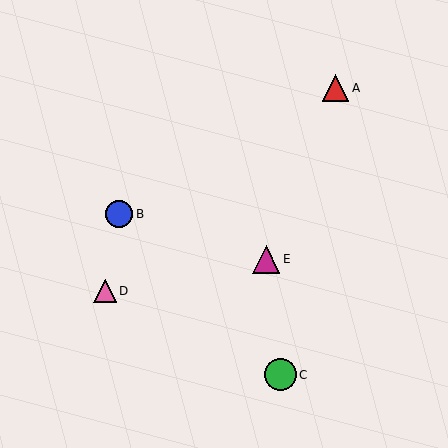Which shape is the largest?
The green circle (labeled C) is the largest.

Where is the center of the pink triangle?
The center of the pink triangle is at (105, 291).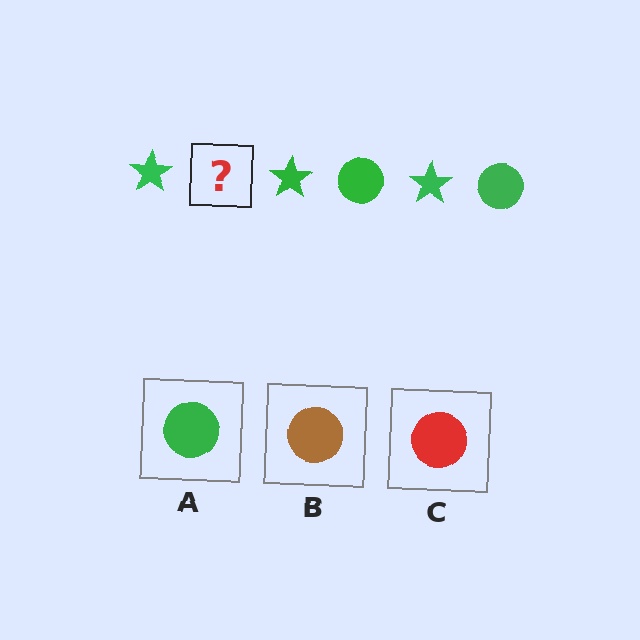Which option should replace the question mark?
Option A.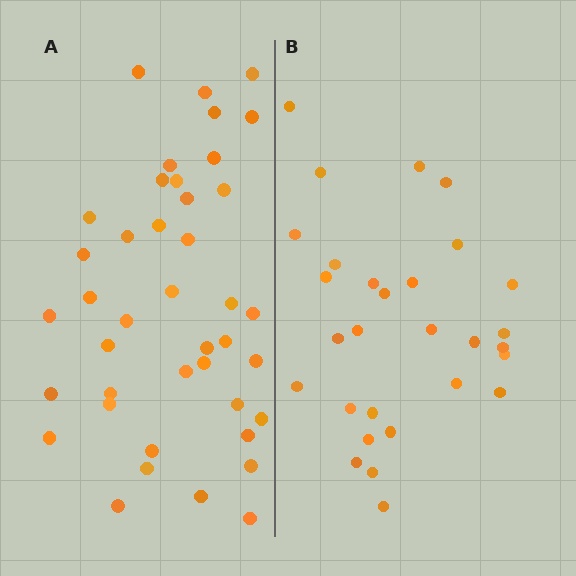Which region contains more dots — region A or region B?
Region A (the left region) has more dots.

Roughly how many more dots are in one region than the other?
Region A has roughly 12 or so more dots than region B.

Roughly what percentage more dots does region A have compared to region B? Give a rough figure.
About 40% more.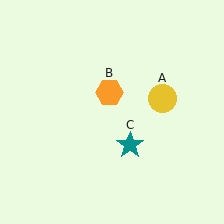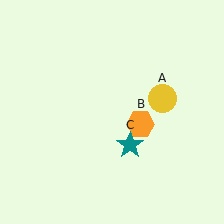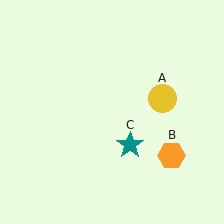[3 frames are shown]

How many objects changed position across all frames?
1 object changed position: orange hexagon (object B).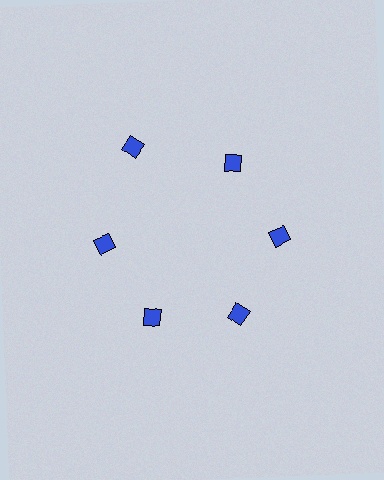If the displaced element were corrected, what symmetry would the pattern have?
It would have 6-fold rotational symmetry — the pattern would map onto itself every 60 degrees.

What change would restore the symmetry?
The symmetry would be restored by moving it inward, back onto the ring so that all 6 diamonds sit at equal angles and equal distance from the center.